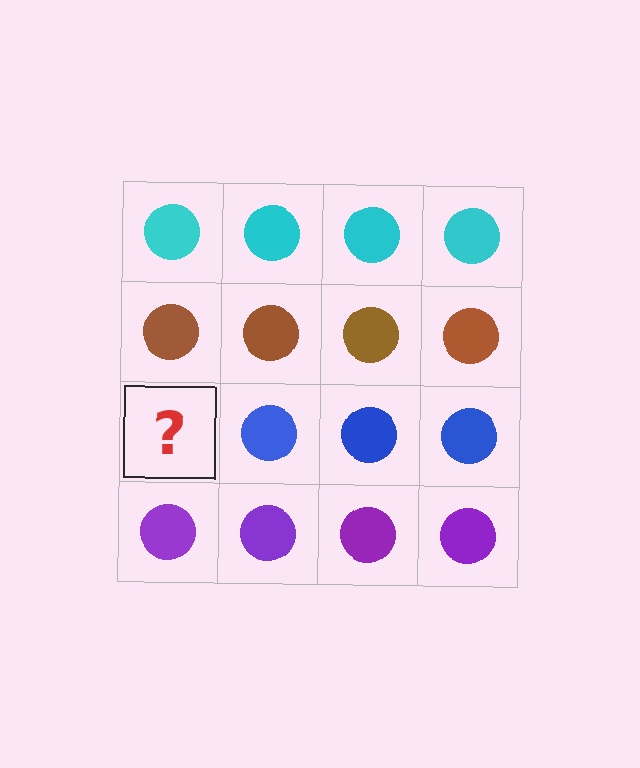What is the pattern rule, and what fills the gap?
The rule is that each row has a consistent color. The gap should be filled with a blue circle.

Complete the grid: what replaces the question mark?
The question mark should be replaced with a blue circle.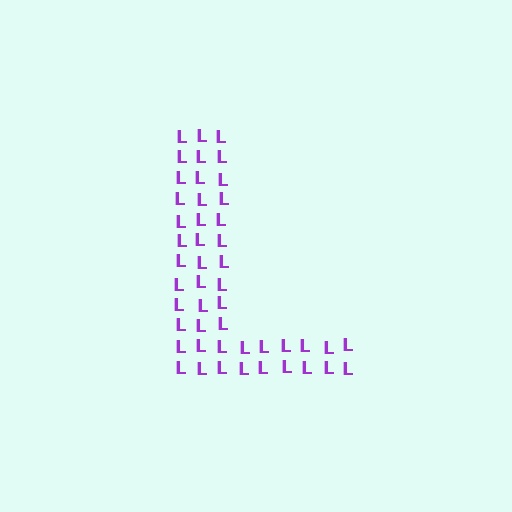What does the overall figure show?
The overall figure shows the letter L.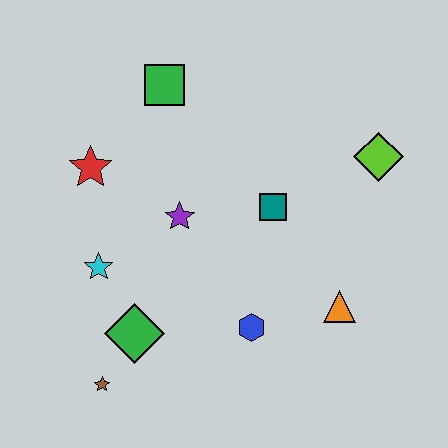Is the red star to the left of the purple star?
Yes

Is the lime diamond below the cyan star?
No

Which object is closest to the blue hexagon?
The orange triangle is closest to the blue hexagon.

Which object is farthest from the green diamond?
The lime diamond is farthest from the green diamond.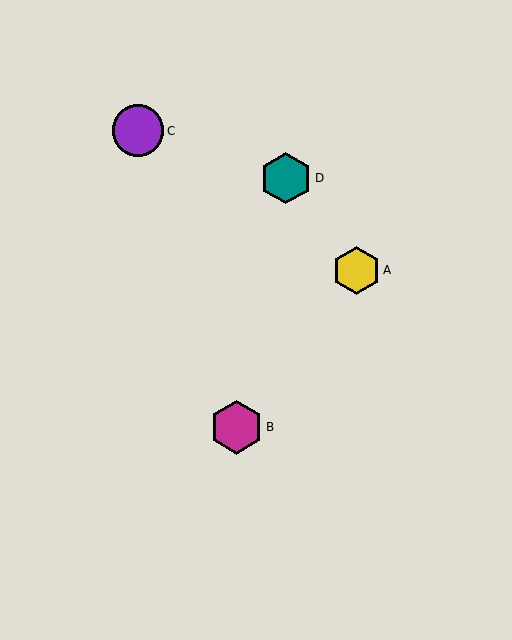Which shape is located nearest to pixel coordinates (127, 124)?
The purple circle (labeled C) at (138, 131) is nearest to that location.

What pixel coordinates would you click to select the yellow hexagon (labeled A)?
Click at (356, 270) to select the yellow hexagon A.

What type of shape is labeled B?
Shape B is a magenta hexagon.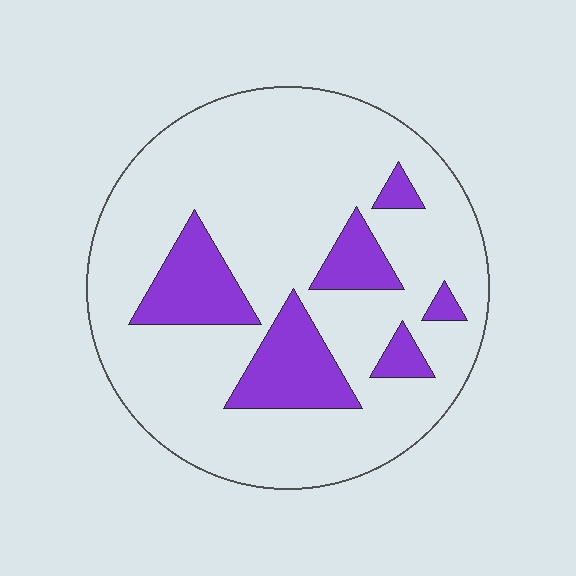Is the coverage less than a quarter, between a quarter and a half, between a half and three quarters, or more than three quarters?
Less than a quarter.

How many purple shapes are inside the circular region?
6.